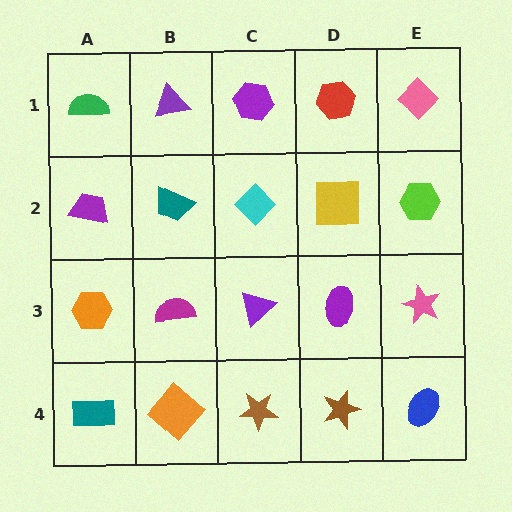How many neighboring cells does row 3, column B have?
4.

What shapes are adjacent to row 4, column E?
A pink star (row 3, column E), a brown star (row 4, column D).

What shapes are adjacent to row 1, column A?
A purple trapezoid (row 2, column A), a purple triangle (row 1, column B).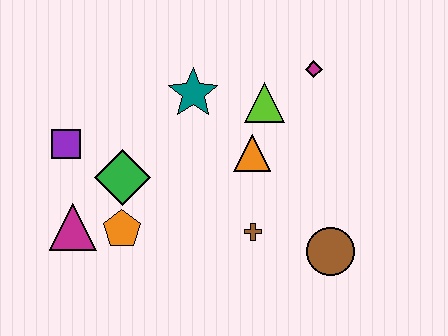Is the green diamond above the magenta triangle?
Yes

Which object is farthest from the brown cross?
The purple square is farthest from the brown cross.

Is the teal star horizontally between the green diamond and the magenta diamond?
Yes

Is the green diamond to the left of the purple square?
No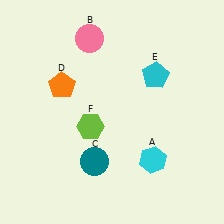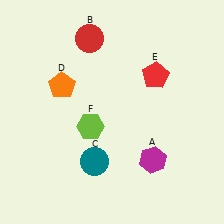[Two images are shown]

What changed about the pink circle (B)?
In Image 1, B is pink. In Image 2, it changed to red.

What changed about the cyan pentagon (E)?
In Image 1, E is cyan. In Image 2, it changed to red.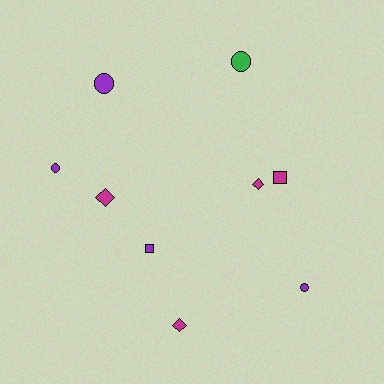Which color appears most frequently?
Magenta, with 4 objects.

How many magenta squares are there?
There is 1 magenta square.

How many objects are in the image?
There are 9 objects.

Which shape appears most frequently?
Circle, with 4 objects.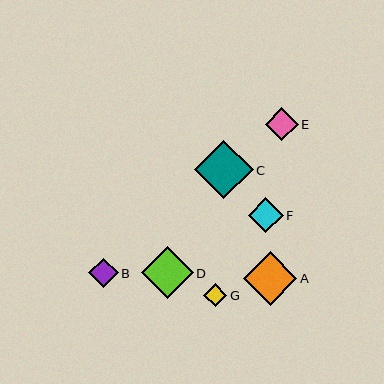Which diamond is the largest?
Diamond C is the largest with a size of approximately 59 pixels.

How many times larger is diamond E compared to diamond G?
Diamond E is approximately 1.5 times the size of diamond G.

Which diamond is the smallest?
Diamond G is the smallest with a size of approximately 23 pixels.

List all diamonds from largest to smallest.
From largest to smallest: C, A, D, F, E, B, G.